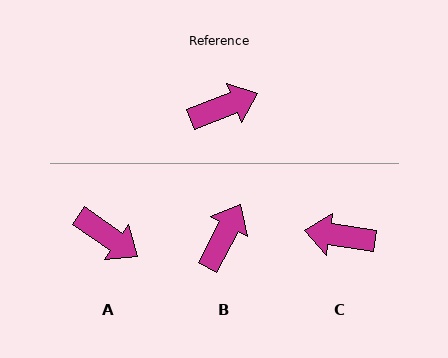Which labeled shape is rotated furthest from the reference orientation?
C, about 150 degrees away.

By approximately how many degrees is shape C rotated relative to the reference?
Approximately 150 degrees counter-clockwise.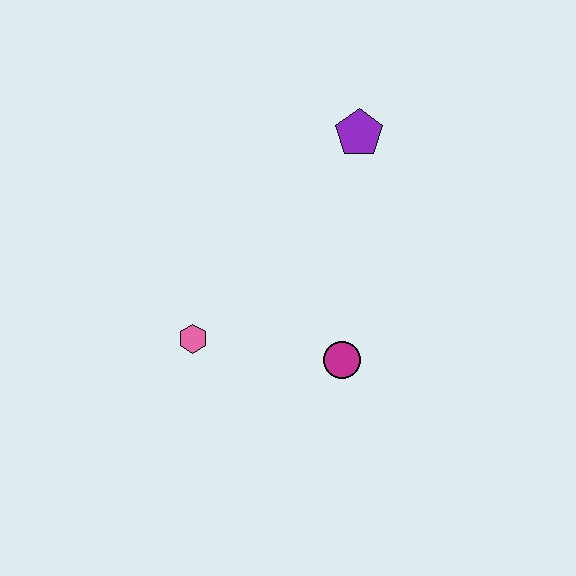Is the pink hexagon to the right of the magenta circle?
No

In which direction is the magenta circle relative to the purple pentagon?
The magenta circle is below the purple pentagon.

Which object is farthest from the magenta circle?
The purple pentagon is farthest from the magenta circle.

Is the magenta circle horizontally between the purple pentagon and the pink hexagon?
Yes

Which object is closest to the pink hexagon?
The magenta circle is closest to the pink hexagon.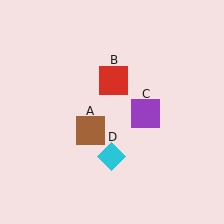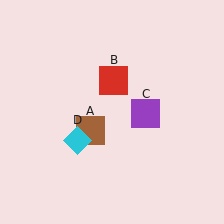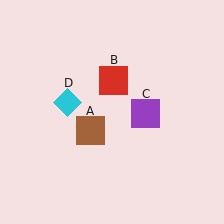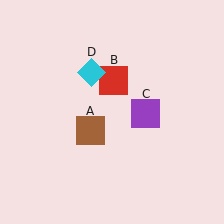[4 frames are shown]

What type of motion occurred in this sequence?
The cyan diamond (object D) rotated clockwise around the center of the scene.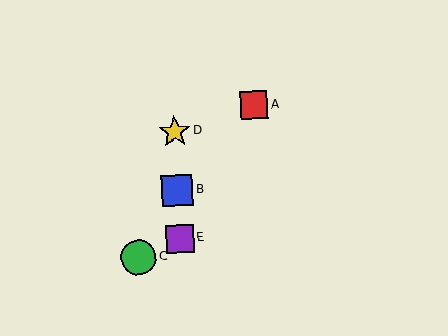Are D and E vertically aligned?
Yes, both are at x≈174.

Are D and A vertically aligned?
No, D is at x≈174 and A is at x≈254.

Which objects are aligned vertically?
Objects B, D, E are aligned vertically.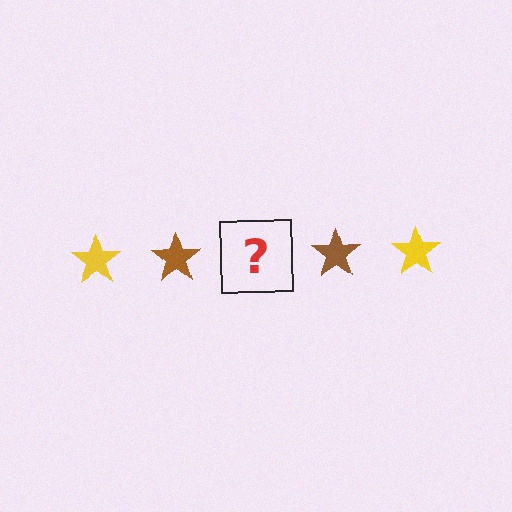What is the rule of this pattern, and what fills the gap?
The rule is that the pattern cycles through yellow, brown stars. The gap should be filled with a yellow star.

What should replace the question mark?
The question mark should be replaced with a yellow star.